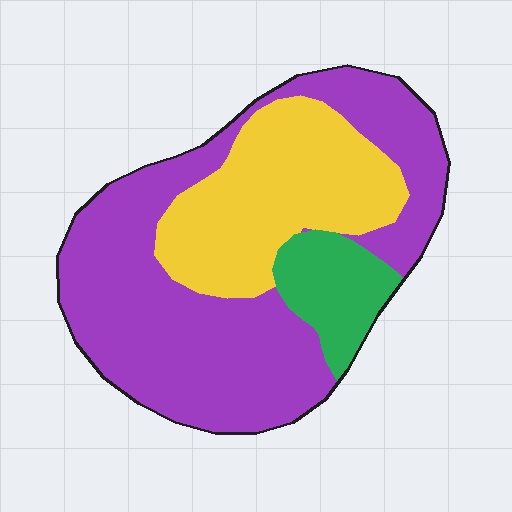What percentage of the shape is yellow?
Yellow covers around 30% of the shape.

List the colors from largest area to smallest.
From largest to smallest: purple, yellow, green.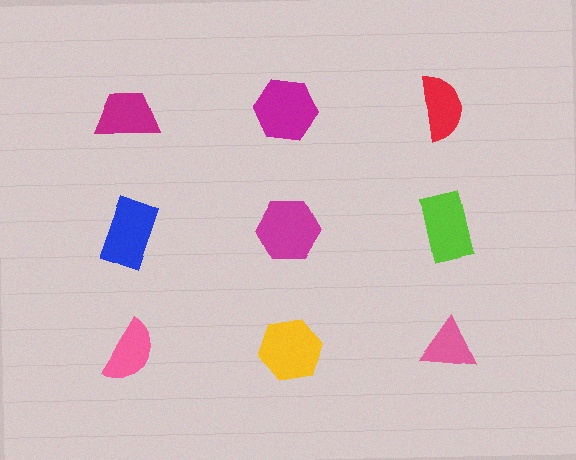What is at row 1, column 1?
A magenta trapezoid.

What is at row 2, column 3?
A lime rectangle.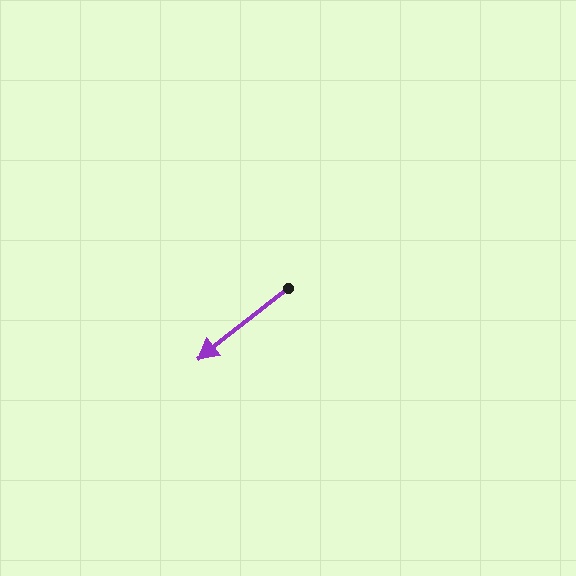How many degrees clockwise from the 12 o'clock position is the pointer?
Approximately 232 degrees.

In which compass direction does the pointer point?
Southwest.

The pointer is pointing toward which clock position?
Roughly 8 o'clock.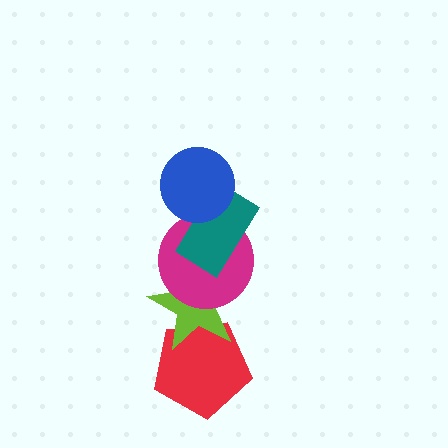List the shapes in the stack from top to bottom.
From top to bottom: the blue circle, the teal rectangle, the magenta circle, the lime star, the red pentagon.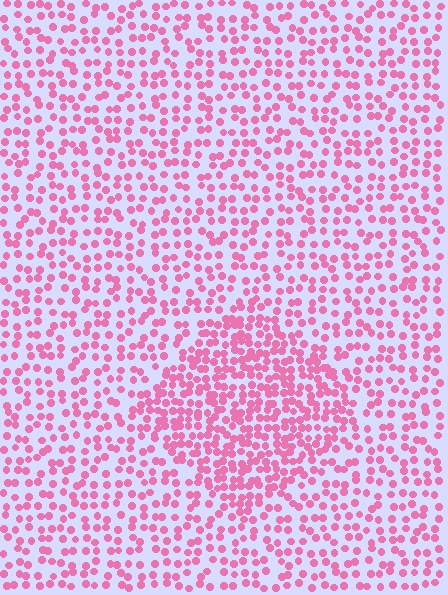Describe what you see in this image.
The image contains small pink elements arranged at two different densities. A diamond-shaped region is visible where the elements are more densely packed than the surrounding area.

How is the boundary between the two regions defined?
The boundary is defined by a change in element density (approximately 1.8x ratio). All elements are the same color, size, and shape.